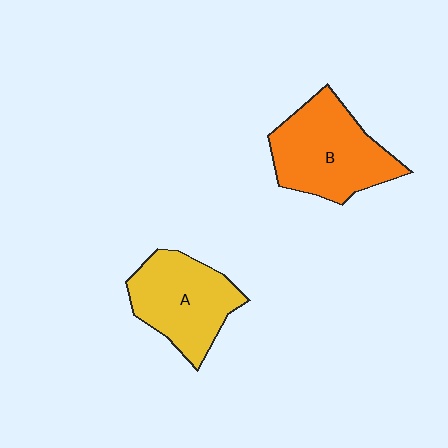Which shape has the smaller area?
Shape A (yellow).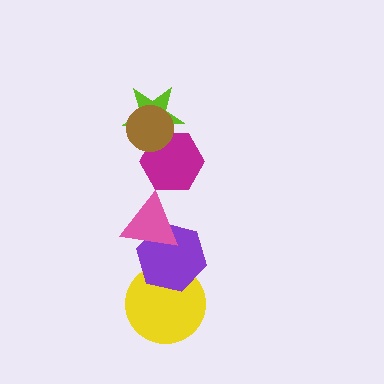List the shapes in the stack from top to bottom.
From top to bottom: the brown circle, the lime star, the magenta hexagon, the pink triangle, the purple hexagon, the yellow circle.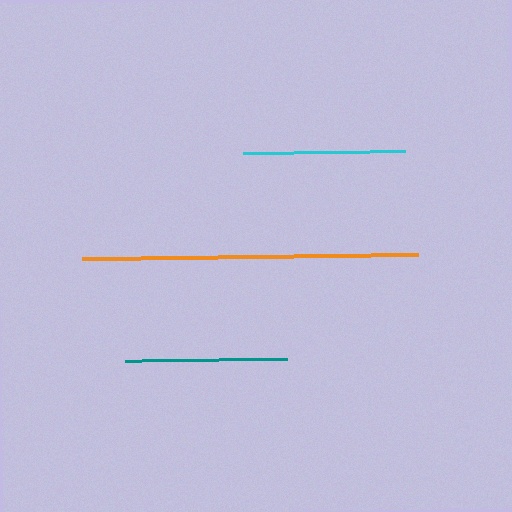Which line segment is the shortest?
The cyan line is the shortest at approximately 162 pixels.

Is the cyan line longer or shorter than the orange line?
The orange line is longer than the cyan line.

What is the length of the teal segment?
The teal segment is approximately 162 pixels long.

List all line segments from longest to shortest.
From longest to shortest: orange, teal, cyan.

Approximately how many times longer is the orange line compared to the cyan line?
The orange line is approximately 2.1 times the length of the cyan line.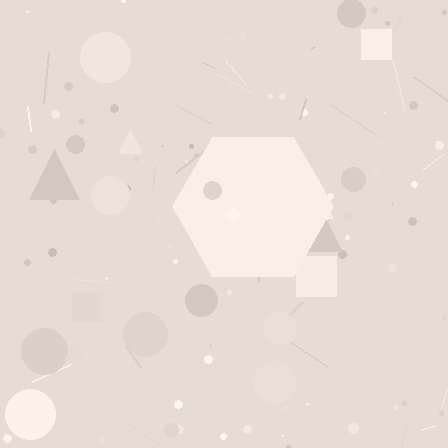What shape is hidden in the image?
A hexagon is hidden in the image.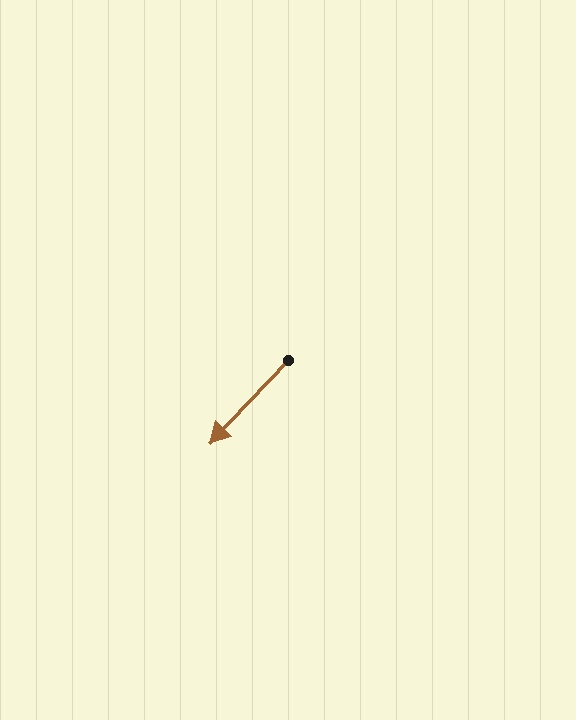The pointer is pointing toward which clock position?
Roughly 7 o'clock.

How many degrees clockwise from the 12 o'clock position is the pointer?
Approximately 223 degrees.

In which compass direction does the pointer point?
Southwest.